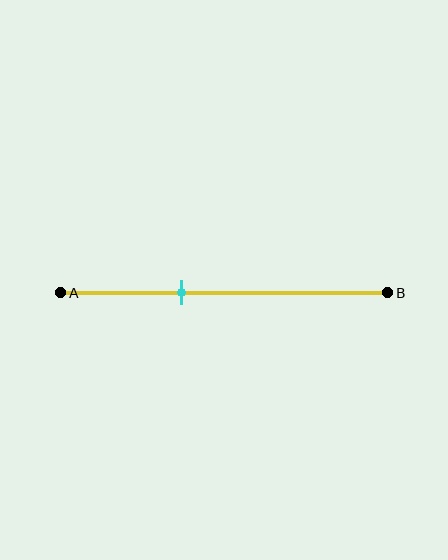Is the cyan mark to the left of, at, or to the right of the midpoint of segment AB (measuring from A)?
The cyan mark is to the left of the midpoint of segment AB.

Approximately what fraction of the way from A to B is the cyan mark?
The cyan mark is approximately 35% of the way from A to B.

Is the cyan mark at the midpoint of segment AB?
No, the mark is at about 35% from A, not at the 50% midpoint.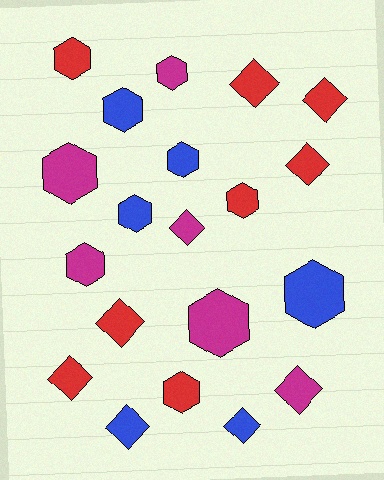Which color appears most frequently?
Red, with 8 objects.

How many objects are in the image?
There are 20 objects.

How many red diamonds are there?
There are 5 red diamonds.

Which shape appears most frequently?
Hexagon, with 11 objects.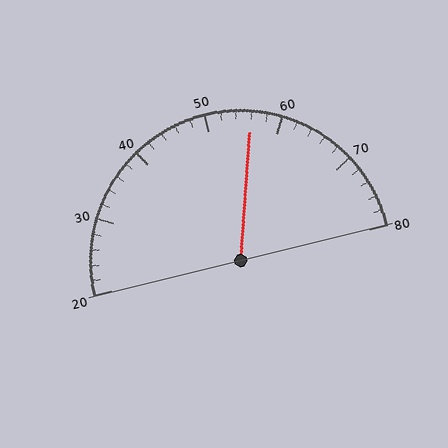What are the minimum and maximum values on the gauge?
The gauge ranges from 20 to 80.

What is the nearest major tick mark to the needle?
The nearest major tick mark is 60.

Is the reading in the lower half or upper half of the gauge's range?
The reading is in the upper half of the range (20 to 80).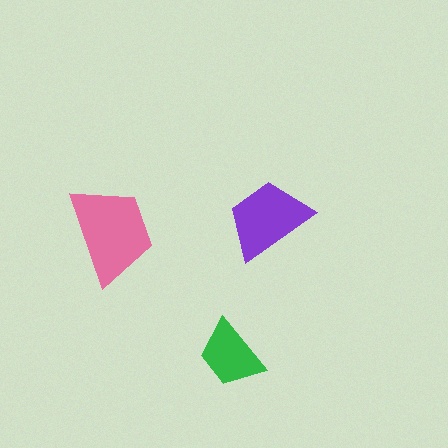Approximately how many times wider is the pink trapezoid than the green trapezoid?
About 1.5 times wider.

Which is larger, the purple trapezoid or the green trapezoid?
The purple one.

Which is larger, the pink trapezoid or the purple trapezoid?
The pink one.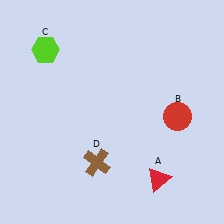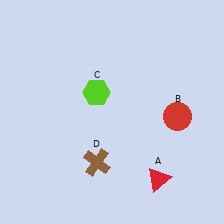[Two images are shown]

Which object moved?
The lime hexagon (C) moved right.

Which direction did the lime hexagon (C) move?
The lime hexagon (C) moved right.